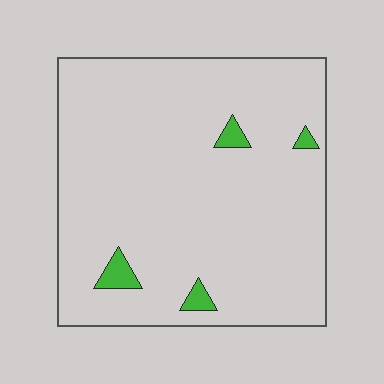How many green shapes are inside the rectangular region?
4.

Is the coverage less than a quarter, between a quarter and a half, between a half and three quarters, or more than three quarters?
Less than a quarter.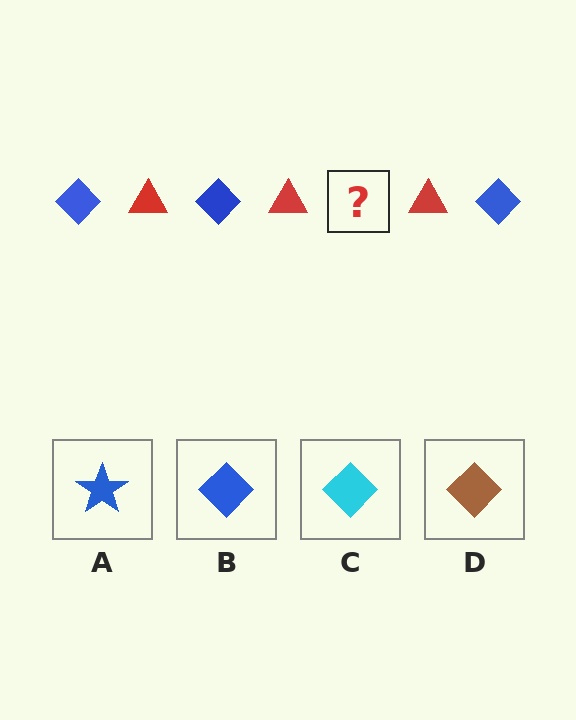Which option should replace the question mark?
Option B.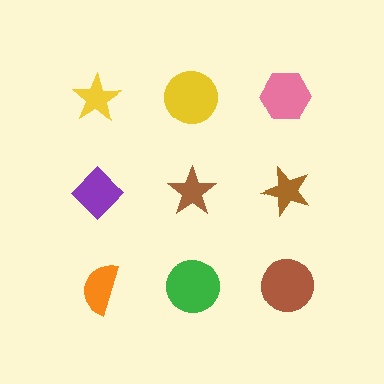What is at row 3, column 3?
A brown circle.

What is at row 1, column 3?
A pink hexagon.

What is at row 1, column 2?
A yellow circle.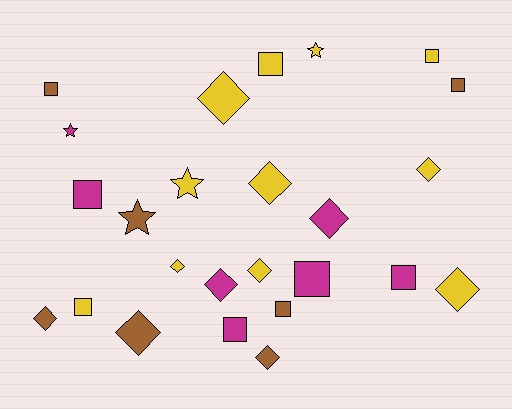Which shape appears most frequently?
Diamond, with 11 objects.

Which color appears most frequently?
Yellow, with 11 objects.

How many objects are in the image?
There are 25 objects.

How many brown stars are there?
There is 1 brown star.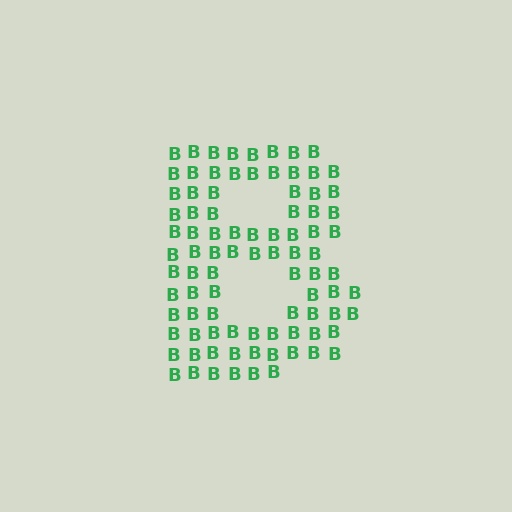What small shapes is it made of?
It is made of small letter B's.